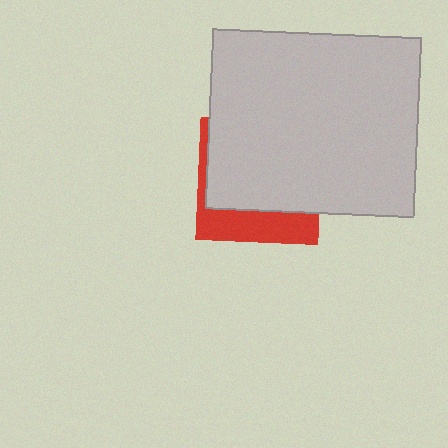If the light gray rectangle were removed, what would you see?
You would see the complete red square.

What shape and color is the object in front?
The object in front is a light gray rectangle.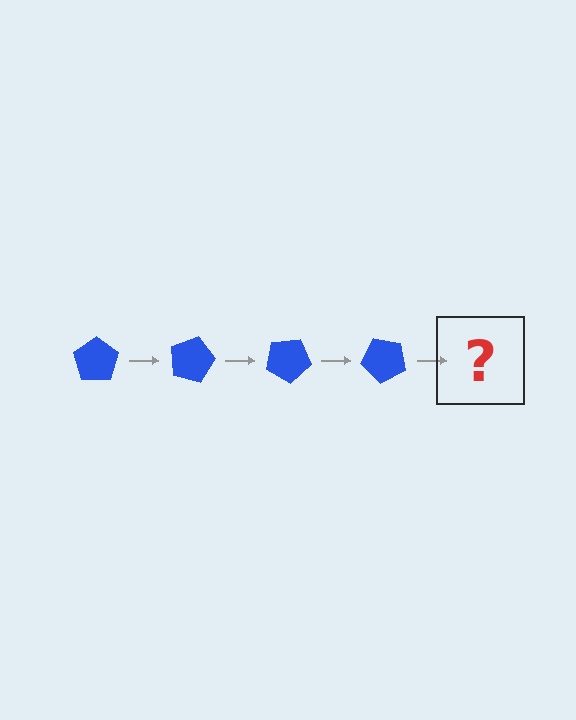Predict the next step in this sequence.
The next step is a blue pentagon rotated 60 degrees.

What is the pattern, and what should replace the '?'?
The pattern is that the pentagon rotates 15 degrees each step. The '?' should be a blue pentagon rotated 60 degrees.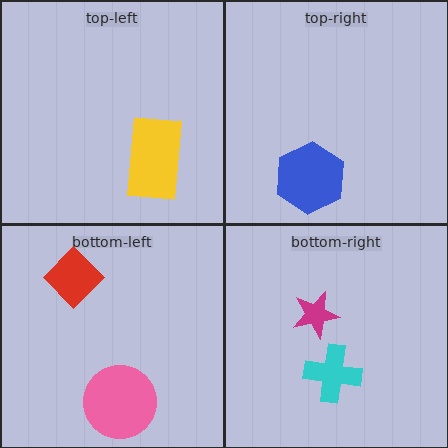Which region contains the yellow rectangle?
The top-left region.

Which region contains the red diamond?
The bottom-left region.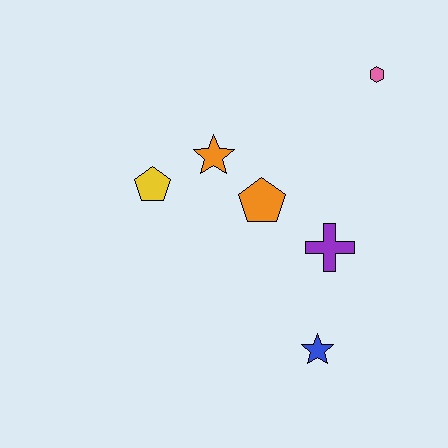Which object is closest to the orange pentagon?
The orange star is closest to the orange pentagon.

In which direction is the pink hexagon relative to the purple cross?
The pink hexagon is above the purple cross.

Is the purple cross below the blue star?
No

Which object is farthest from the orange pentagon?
The pink hexagon is farthest from the orange pentagon.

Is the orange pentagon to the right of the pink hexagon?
No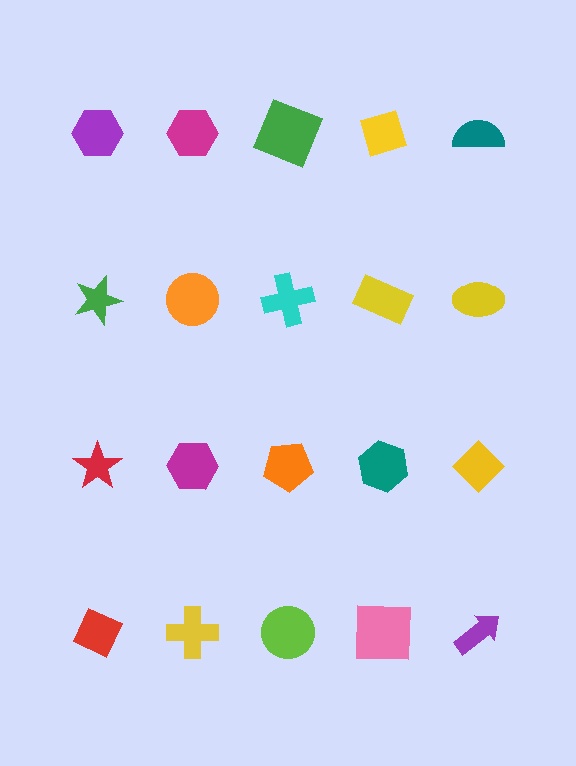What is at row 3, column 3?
An orange pentagon.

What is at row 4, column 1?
A red diamond.